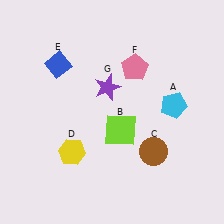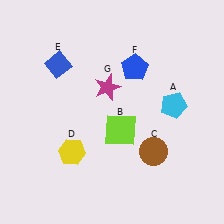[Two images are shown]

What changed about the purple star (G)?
In Image 1, G is purple. In Image 2, it changed to magenta.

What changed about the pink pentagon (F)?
In Image 1, F is pink. In Image 2, it changed to blue.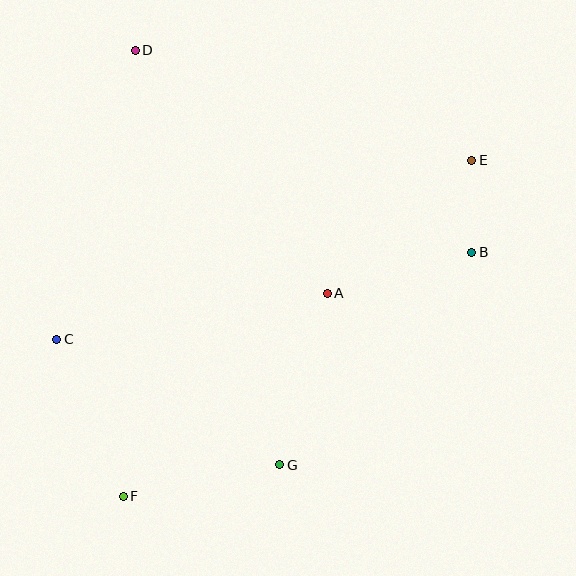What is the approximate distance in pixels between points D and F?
The distance between D and F is approximately 446 pixels.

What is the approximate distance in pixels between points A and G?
The distance between A and G is approximately 178 pixels.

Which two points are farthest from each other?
Points E and F are farthest from each other.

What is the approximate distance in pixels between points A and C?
The distance between A and C is approximately 275 pixels.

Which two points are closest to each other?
Points B and E are closest to each other.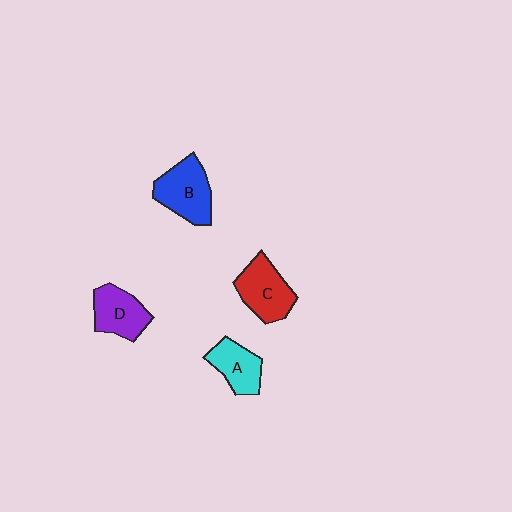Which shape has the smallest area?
Shape A (cyan).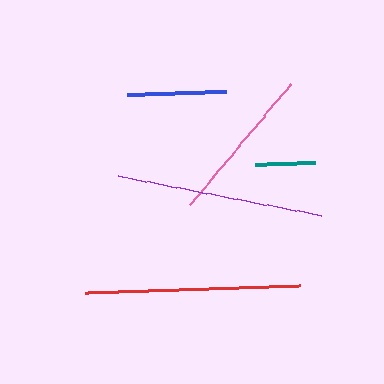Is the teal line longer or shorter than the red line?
The red line is longer than the teal line.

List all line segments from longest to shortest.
From longest to shortest: red, purple, pink, blue, teal.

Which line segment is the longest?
The red line is the longest at approximately 215 pixels.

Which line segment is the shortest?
The teal line is the shortest at approximately 60 pixels.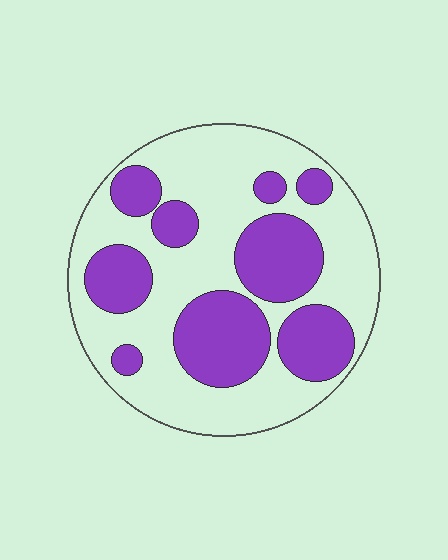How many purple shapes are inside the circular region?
9.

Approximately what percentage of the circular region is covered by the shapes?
Approximately 40%.